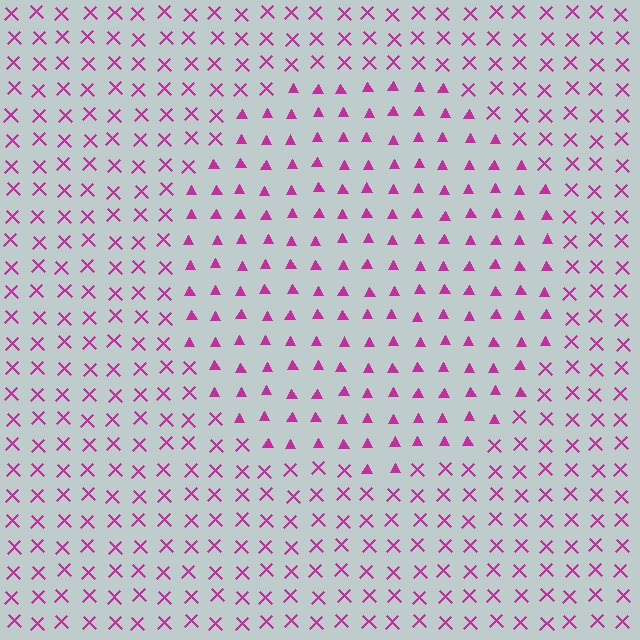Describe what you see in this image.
The image is filled with small magenta elements arranged in a uniform grid. A circle-shaped region contains triangles, while the surrounding area contains X marks. The boundary is defined purely by the change in element shape.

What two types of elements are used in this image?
The image uses triangles inside the circle region and X marks outside it.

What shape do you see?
I see a circle.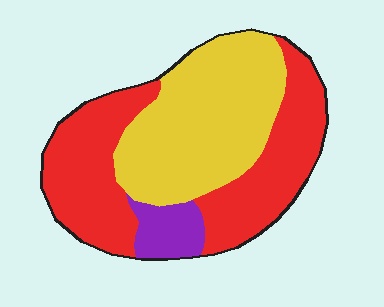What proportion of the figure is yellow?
Yellow takes up about two fifths (2/5) of the figure.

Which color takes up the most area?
Red, at roughly 50%.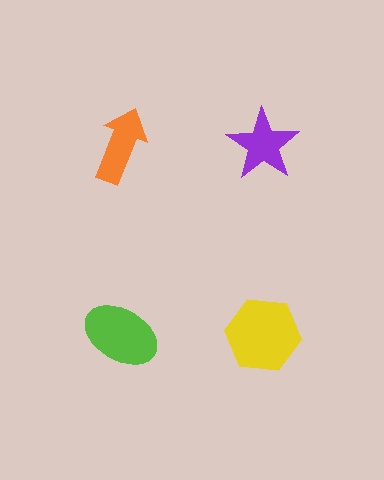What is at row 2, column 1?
A lime ellipse.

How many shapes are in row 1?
2 shapes.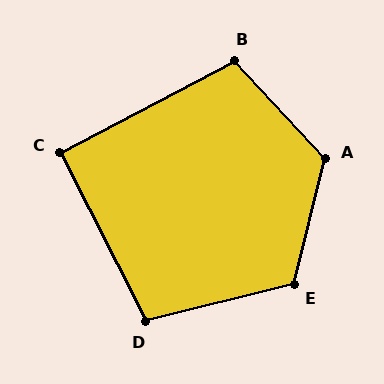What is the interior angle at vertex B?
Approximately 105 degrees (obtuse).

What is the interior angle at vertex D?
Approximately 103 degrees (obtuse).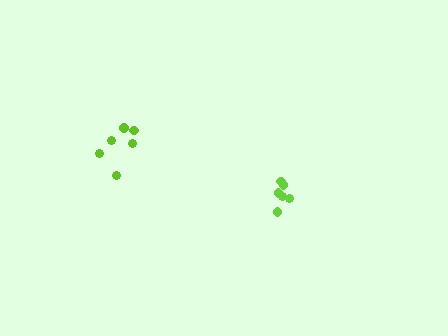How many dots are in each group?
Group 1: 6 dots, Group 2: 6 dots (12 total).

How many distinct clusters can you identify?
There are 2 distinct clusters.